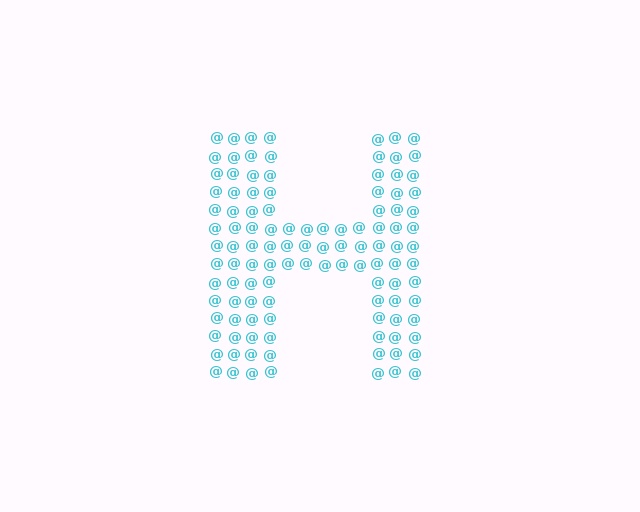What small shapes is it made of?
It is made of small at signs.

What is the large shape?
The large shape is the letter H.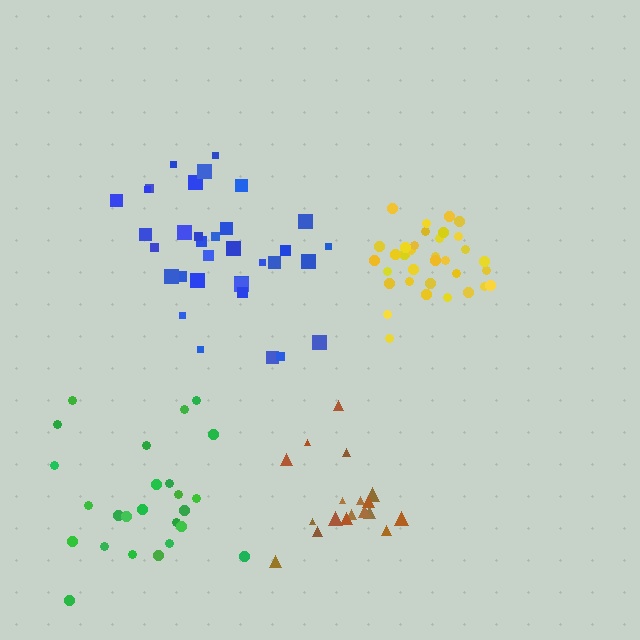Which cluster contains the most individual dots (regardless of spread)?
Yellow (34).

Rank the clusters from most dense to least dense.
yellow, blue, brown, green.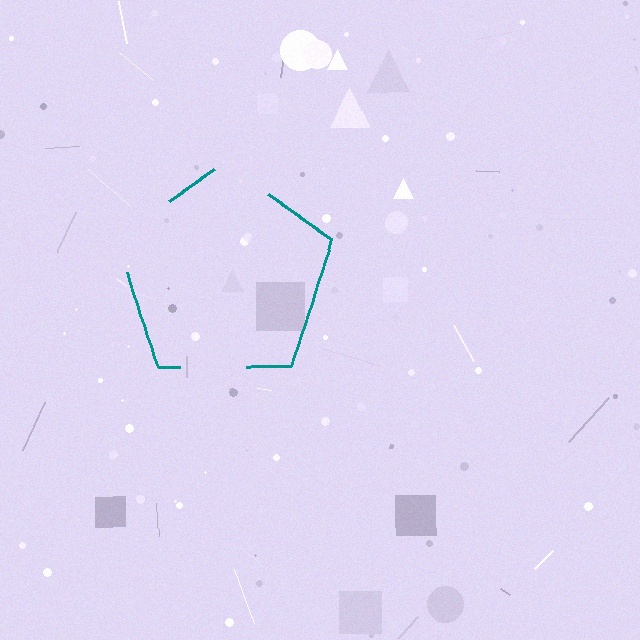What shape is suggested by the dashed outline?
The dashed outline suggests a pentagon.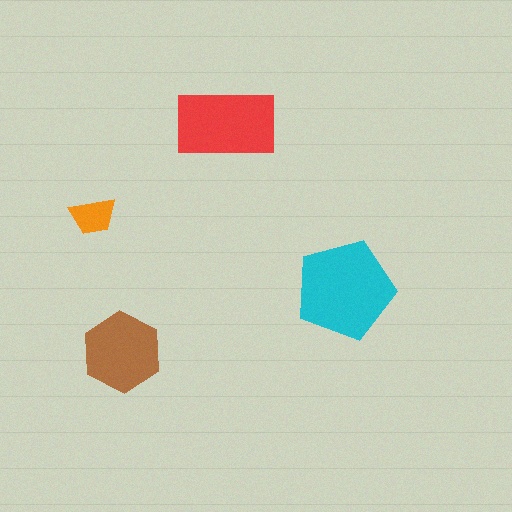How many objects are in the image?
There are 4 objects in the image.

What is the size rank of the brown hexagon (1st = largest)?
3rd.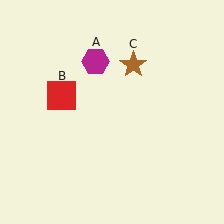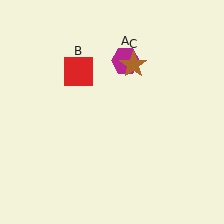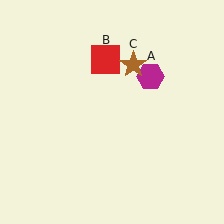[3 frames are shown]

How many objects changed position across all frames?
2 objects changed position: magenta hexagon (object A), red square (object B).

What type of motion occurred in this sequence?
The magenta hexagon (object A), red square (object B) rotated clockwise around the center of the scene.